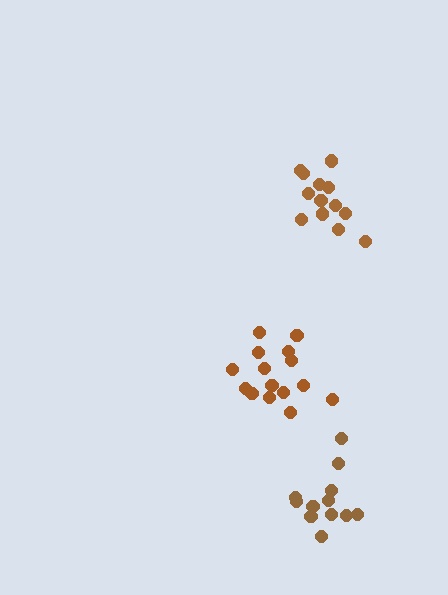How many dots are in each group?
Group 1: 13 dots, Group 2: 12 dots, Group 3: 16 dots (41 total).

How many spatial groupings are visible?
There are 3 spatial groupings.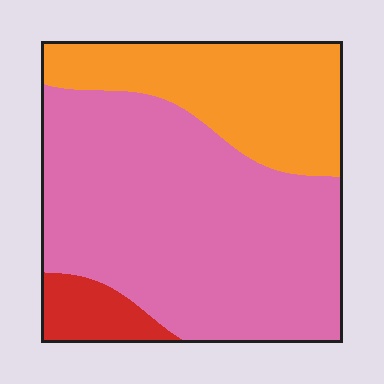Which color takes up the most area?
Pink, at roughly 65%.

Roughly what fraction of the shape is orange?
Orange covers roughly 30% of the shape.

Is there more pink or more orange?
Pink.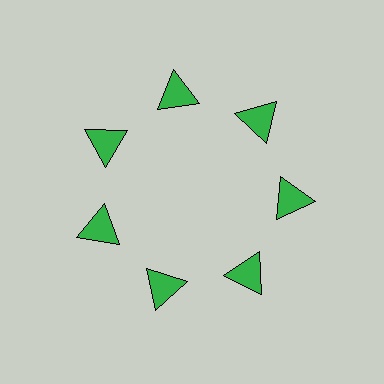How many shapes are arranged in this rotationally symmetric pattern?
There are 7 shapes, arranged in 7 groups of 1.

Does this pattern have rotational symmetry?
Yes, this pattern has 7-fold rotational symmetry. It looks the same after rotating 51 degrees around the center.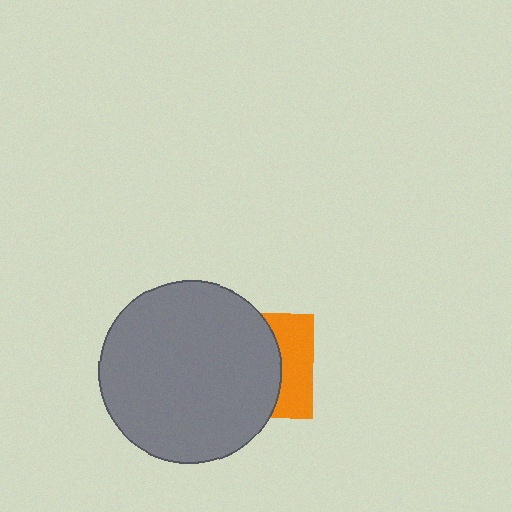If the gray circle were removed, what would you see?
You would see the complete orange square.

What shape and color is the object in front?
The object in front is a gray circle.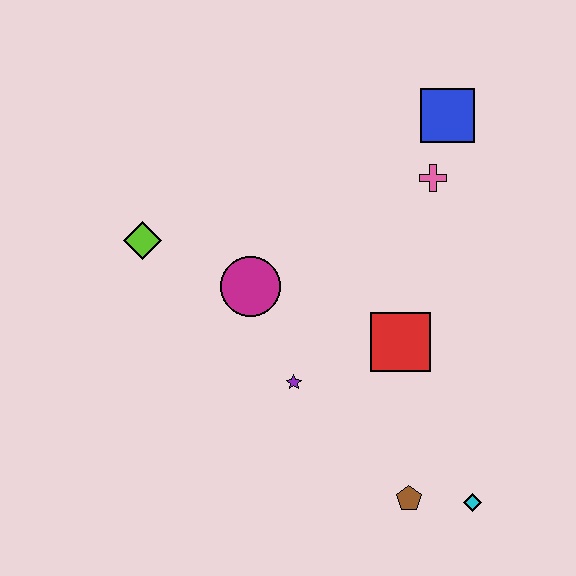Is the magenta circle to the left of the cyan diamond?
Yes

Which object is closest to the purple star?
The magenta circle is closest to the purple star.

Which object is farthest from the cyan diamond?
The lime diamond is farthest from the cyan diamond.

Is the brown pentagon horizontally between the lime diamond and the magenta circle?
No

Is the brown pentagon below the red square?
Yes